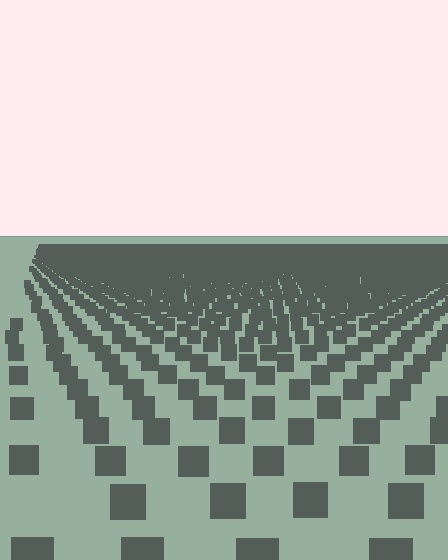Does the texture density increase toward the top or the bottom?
Density increases toward the top.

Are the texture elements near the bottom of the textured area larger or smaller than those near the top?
Larger. Near the bottom, elements are closer to the viewer and appear at a bigger on-screen size.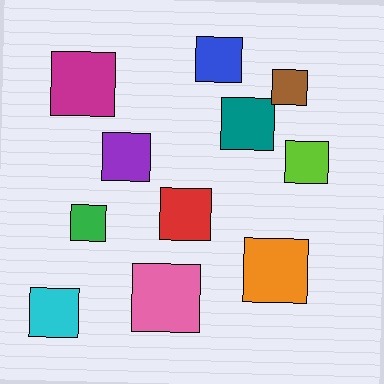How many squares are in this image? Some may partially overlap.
There are 11 squares.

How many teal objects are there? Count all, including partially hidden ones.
There is 1 teal object.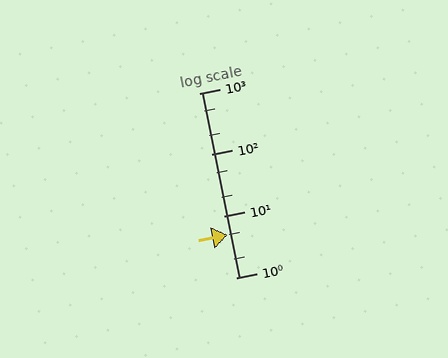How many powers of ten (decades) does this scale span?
The scale spans 3 decades, from 1 to 1000.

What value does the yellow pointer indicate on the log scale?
The pointer indicates approximately 4.9.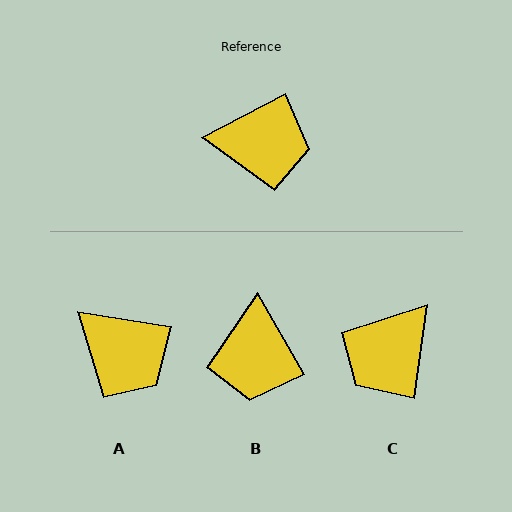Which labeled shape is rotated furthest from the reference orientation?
C, about 126 degrees away.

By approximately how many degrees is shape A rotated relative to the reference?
Approximately 37 degrees clockwise.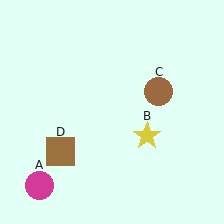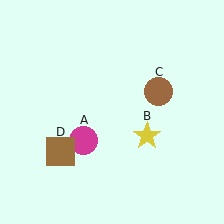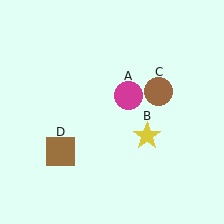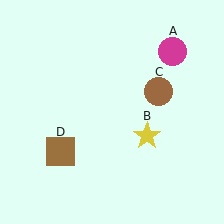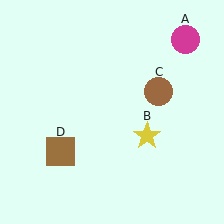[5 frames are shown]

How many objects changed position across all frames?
1 object changed position: magenta circle (object A).